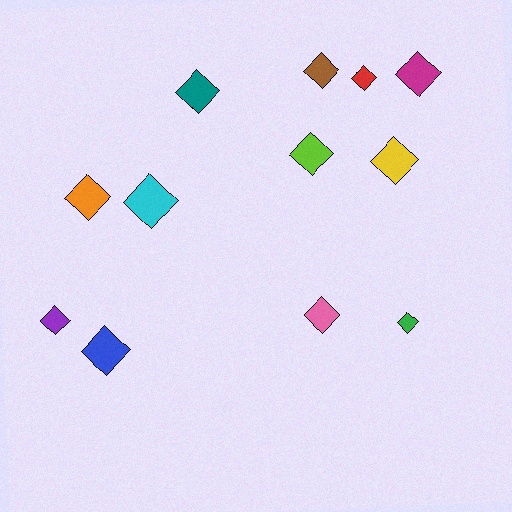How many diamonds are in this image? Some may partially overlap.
There are 12 diamonds.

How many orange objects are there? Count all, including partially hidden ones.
There is 1 orange object.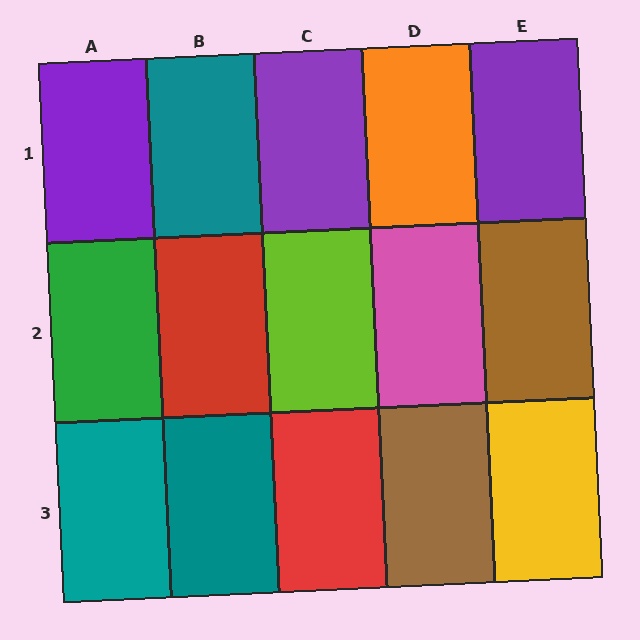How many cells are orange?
1 cell is orange.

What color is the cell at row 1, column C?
Purple.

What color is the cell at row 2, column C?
Lime.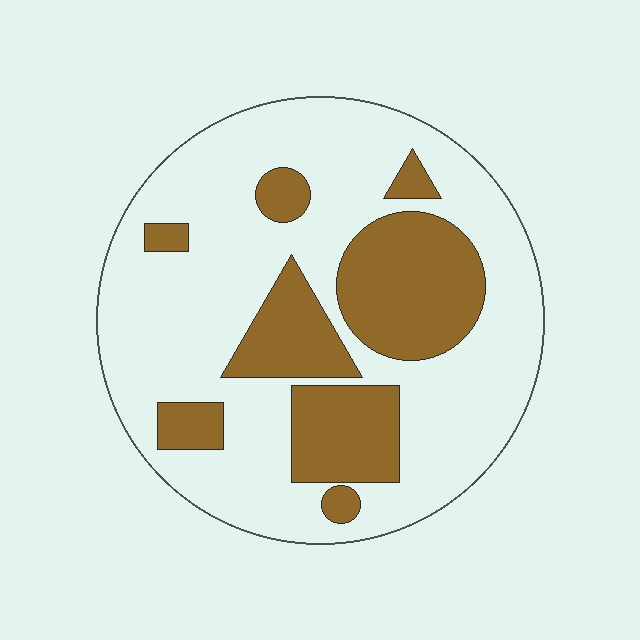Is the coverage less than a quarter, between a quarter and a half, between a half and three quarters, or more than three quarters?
Between a quarter and a half.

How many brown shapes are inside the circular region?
8.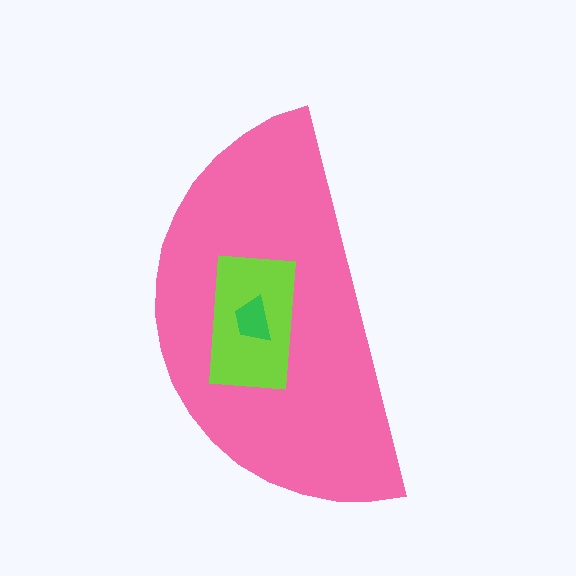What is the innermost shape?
The green trapezoid.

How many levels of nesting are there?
3.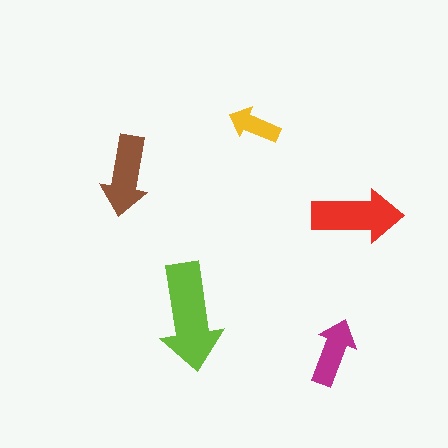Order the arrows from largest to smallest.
the lime one, the red one, the brown one, the magenta one, the yellow one.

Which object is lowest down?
The magenta arrow is bottommost.